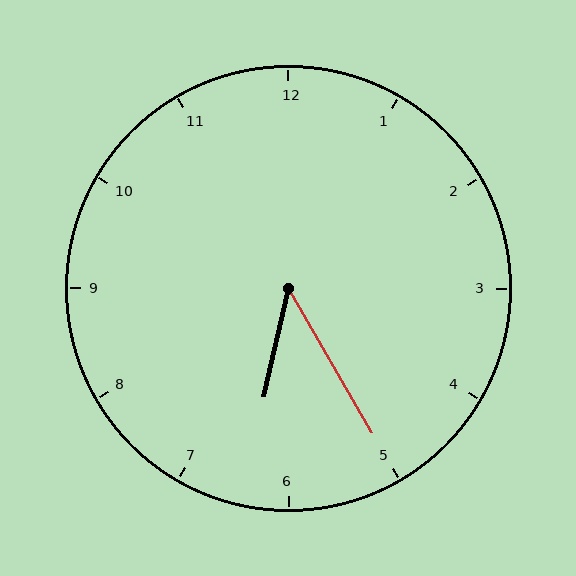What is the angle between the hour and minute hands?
Approximately 42 degrees.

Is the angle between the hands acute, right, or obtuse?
It is acute.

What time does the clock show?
6:25.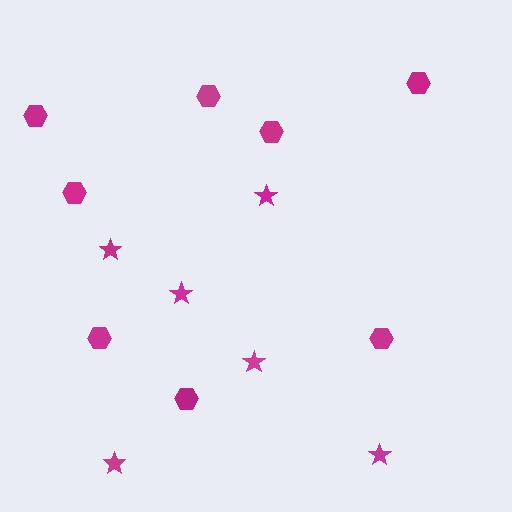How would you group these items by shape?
There are 2 groups: one group of hexagons (8) and one group of stars (6).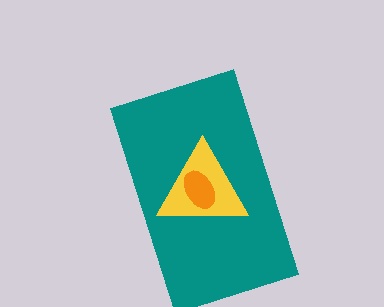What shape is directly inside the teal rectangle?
The yellow triangle.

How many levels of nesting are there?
3.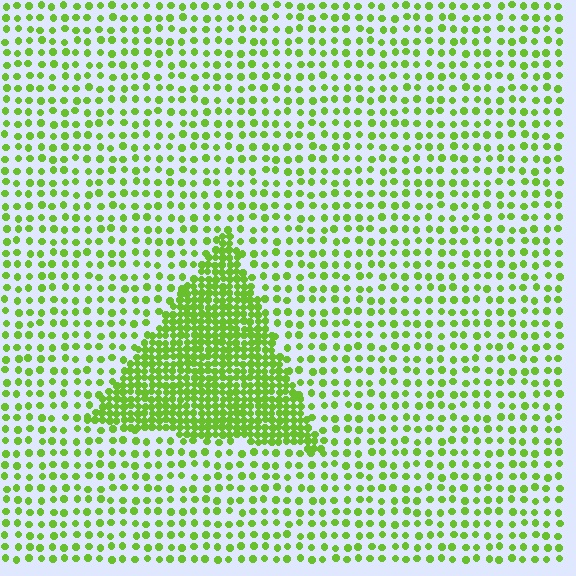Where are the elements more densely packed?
The elements are more densely packed inside the triangle boundary.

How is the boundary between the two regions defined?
The boundary is defined by a change in element density (approximately 2.8x ratio). All elements are the same color, size, and shape.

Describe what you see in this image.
The image contains small lime elements arranged at two different densities. A triangle-shaped region is visible where the elements are more densely packed than the surrounding area.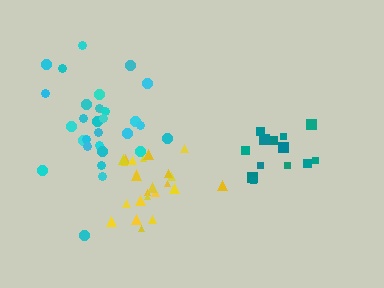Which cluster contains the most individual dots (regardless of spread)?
Cyan (29).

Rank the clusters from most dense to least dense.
yellow, teal, cyan.